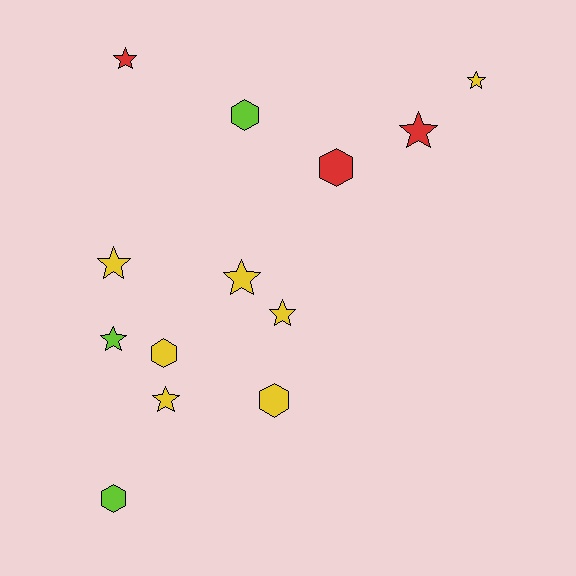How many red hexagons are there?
There is 1 red hexagon.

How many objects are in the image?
There are 13 objects.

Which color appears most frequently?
Yellow, with 7 objects.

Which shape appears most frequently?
Star, with 8 objects.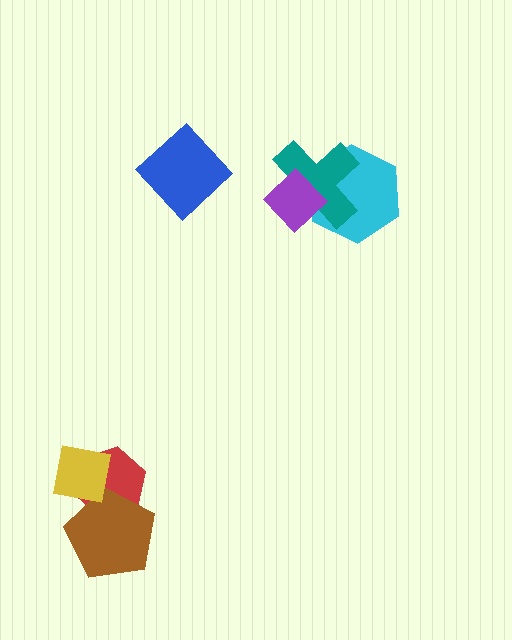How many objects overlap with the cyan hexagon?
2 objects overlap with the cyan hexagon.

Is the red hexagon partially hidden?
Yes, it is partially covered by another shape.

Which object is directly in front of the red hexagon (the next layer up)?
The brown pentagon is directly in front of the red hexagon.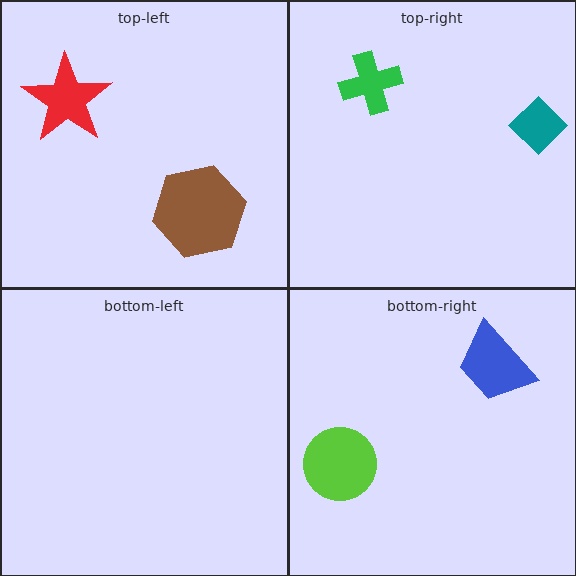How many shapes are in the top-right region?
2.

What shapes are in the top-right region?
The teal diamond, the green cross.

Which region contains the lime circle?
The bottom-right region.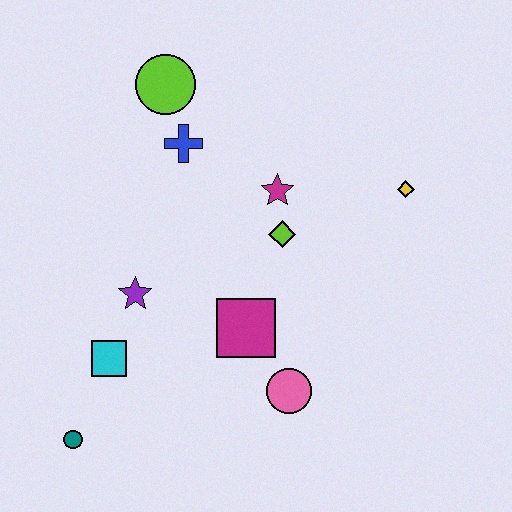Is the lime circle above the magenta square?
Yes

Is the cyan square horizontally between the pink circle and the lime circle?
No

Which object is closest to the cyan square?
The purple star is closest to the cyan square.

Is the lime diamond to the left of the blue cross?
No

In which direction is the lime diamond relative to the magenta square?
The lime diamond is above the magenta square.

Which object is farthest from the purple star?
The yellow diamond is farthest from the purple star.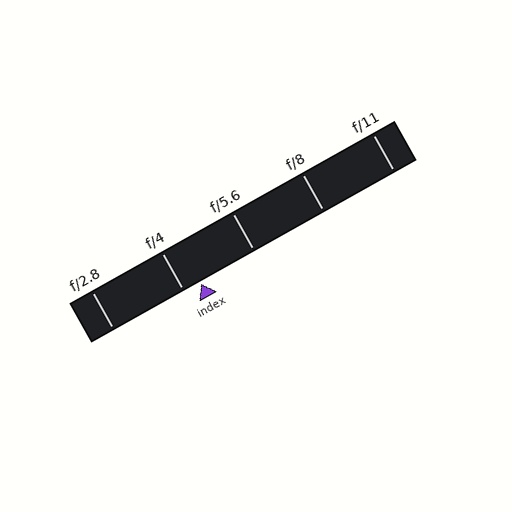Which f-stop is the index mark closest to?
The index mark is closest to f/4.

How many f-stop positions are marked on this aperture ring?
There are 5 f-stop positions marked.